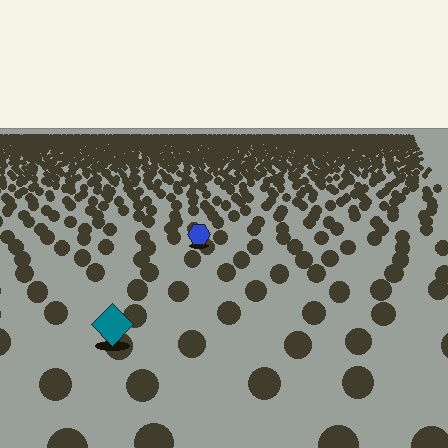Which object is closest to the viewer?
The teal diamond is closest. The texture marks near it are larger and more spread out.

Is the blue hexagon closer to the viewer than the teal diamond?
No. The teal diamond is closer — you can tell from the texture gradient: the ground texture is coarser near it.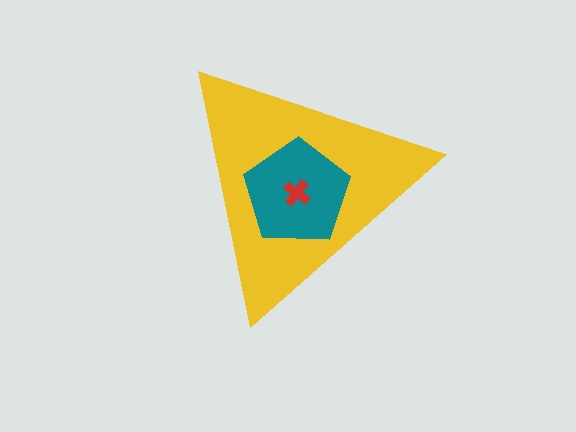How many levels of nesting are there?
3.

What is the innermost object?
The red cross.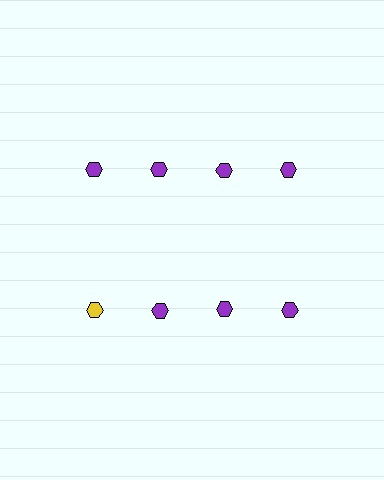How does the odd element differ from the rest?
It has a different color: yellow instead of purple.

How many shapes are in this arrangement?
There are 8 shapes arranged in a grid pattern.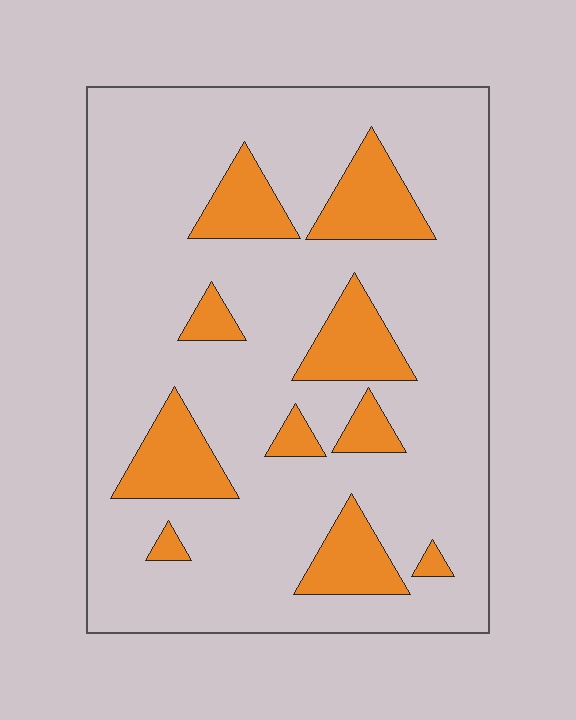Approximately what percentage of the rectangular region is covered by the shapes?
Approximately 20%.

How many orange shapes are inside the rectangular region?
10.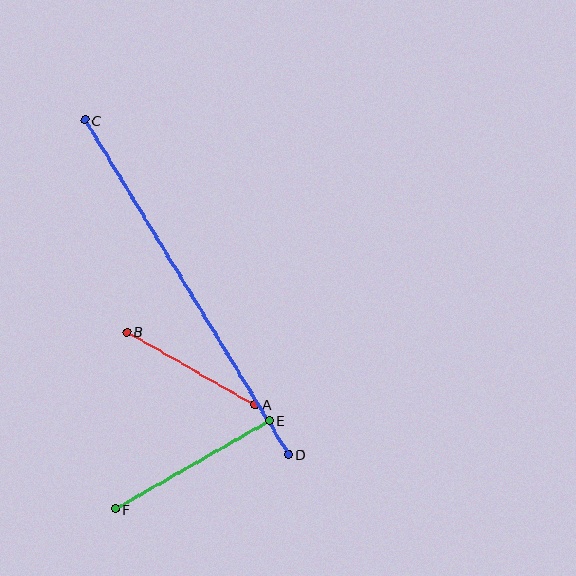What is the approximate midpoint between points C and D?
The midpoint is at approximately (187, 287) pixels.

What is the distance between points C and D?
The distance is approximately 392 pixels.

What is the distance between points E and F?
The distance is approximately 178 pixels.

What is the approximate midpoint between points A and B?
The midpoint is at approximately (191, 368) pixels.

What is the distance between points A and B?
The distance is approximately 147 pixels.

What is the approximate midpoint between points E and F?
The midpoint is at approximately (192, 465) pixels.